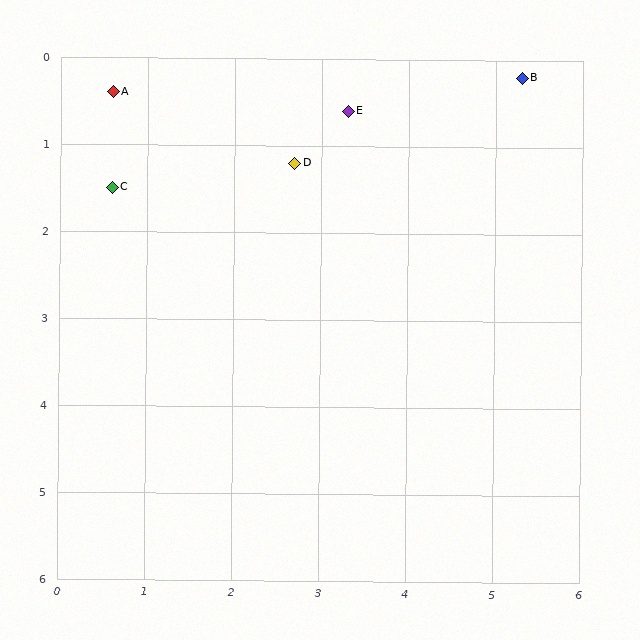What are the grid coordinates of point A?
Point A is at approximately (0.6, 0.4).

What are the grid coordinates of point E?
Point E is at approximately (3.3, 0.6).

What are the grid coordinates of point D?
Point D is at approximately (2.7, 1.2).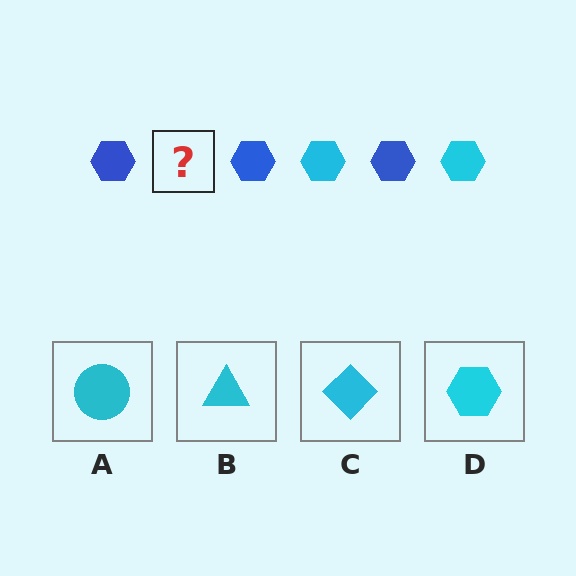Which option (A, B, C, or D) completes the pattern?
D.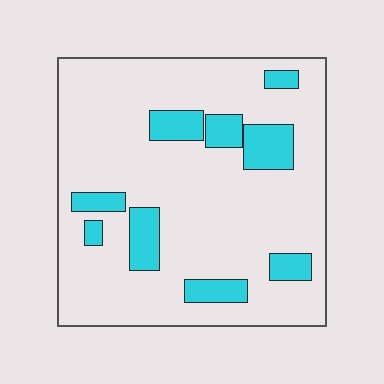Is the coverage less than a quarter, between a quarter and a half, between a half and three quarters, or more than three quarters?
Less than a quarter.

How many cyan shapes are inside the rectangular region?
9.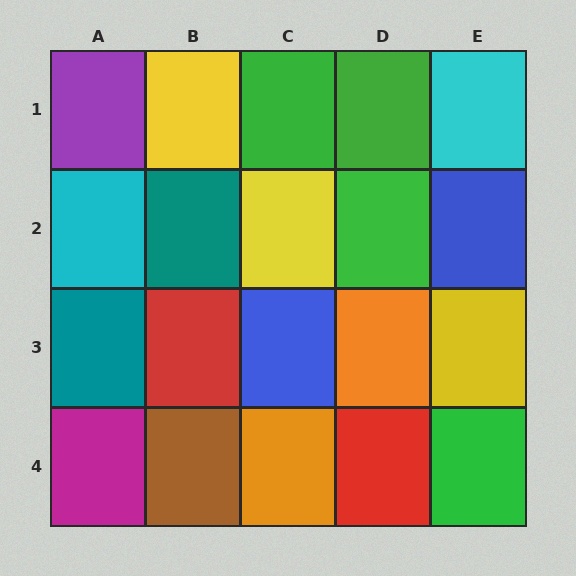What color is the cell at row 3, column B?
Red.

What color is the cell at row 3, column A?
Teal.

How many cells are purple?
1 cell is purple.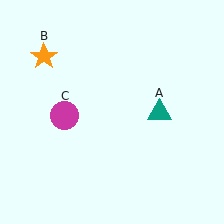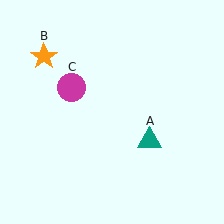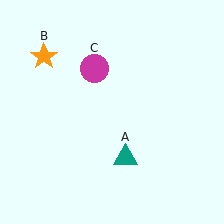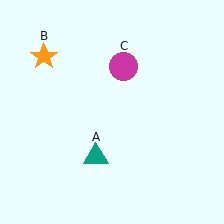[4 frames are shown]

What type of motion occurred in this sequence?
The teal triangle (object A), magenta circle (object C) rotated clockwise around the center of the scene.